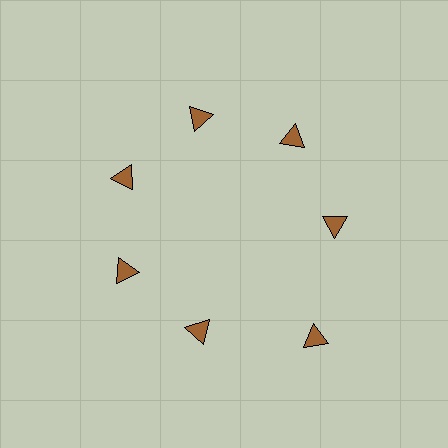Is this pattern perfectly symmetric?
No. The 7 brown triangles are arranged in a ring, but one element near the 5 o'clock position is pushed outward from the center, breaking the 7-fold rotational symmetry.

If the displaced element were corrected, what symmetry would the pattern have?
It would have 7-fold rotational symmetry — the pattern would map onto itself every 51 degrees.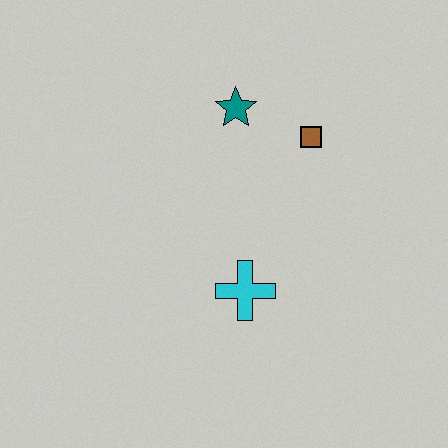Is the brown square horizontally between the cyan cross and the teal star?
No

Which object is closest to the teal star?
The brown square is closest to the teal star.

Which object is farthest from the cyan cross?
The teal star is farthest from the cyan cross.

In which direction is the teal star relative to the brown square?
The teal star is to the left of the brown square.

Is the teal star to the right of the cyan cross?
No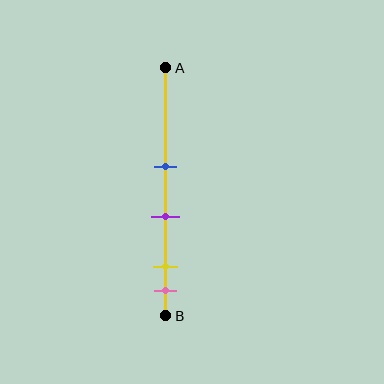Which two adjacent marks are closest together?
The yellow and pink marks are the closest adjacent pair.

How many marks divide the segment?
There are 4 marks dividing the segment.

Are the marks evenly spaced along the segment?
No, the marks are not evenly spaced.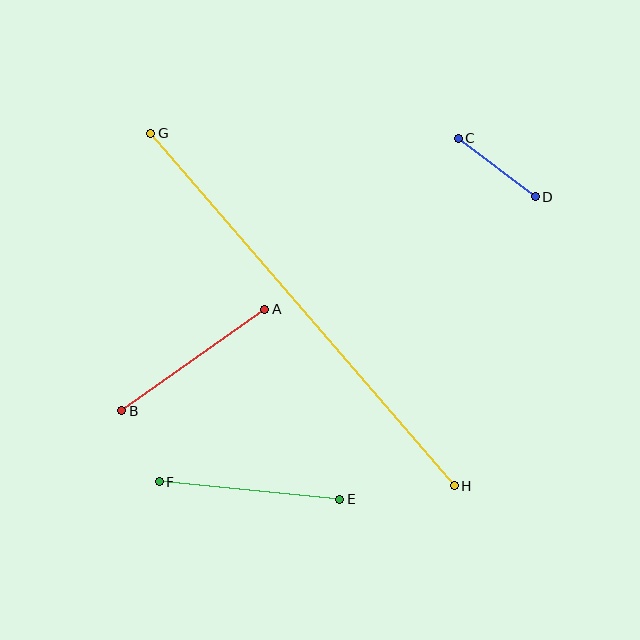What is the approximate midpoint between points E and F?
The midpoint is at approximately (249, 491) pixels.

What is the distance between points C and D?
The distance is approximately 97 pixels.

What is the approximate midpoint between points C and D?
The midpoint is at approximately (497, 168) pixels.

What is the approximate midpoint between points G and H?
The midpoint is at approximately (302, 309) pixels.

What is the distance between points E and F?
The distance is approximately 182 pixels.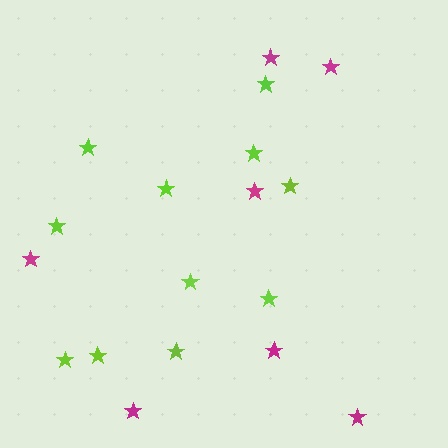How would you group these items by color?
There are 2 groups: one group of magenta stars (7) and one group of lime stars (11).